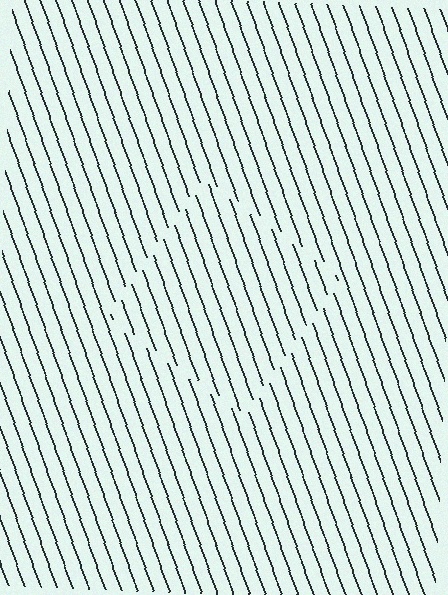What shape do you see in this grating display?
An illusory square. The interior of the shape contains the same grating, shifted by half a period — the contour is defined by the phase discontinuity where line-ends from the inner and outer gratings abut.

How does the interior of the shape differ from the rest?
The interior of the shape contains the same grating, shifted by half a period — the contour is defined by the phase discontinuity where line-ends from the inner and outer gratings abut.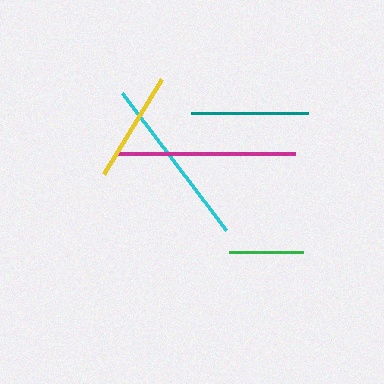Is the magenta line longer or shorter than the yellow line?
The magenta line is longer than the yellow line.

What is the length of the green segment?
The green segment is approximately 74 pixels long.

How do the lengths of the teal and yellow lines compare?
The teal and yellow lines are approximately the same length.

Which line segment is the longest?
The magenta line is the longest at approximately 180 pixels.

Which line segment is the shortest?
The green line is the shortest at approximately 74 pixels.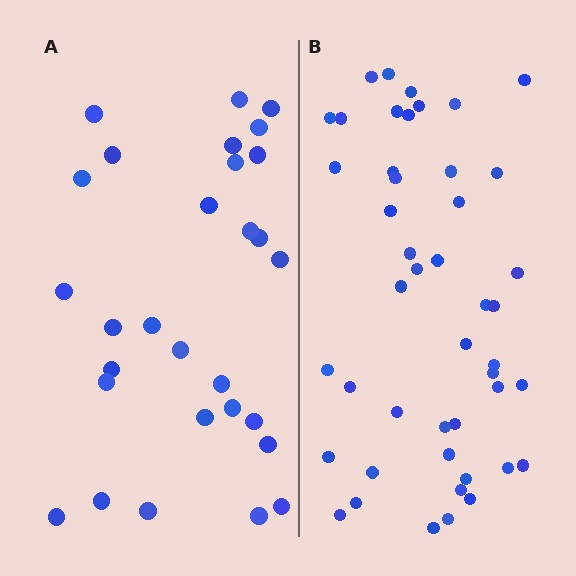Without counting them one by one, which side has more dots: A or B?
Region B (the right region) has more dots.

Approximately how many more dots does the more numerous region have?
Region B has approximately 15 more dots than region A.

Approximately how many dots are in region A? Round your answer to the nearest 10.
About 30 dots. (The exact count is 29, which rounds to 30.)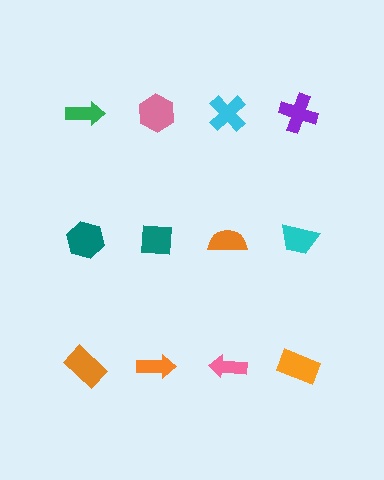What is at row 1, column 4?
A purple cross.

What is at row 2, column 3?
An orange semicircle.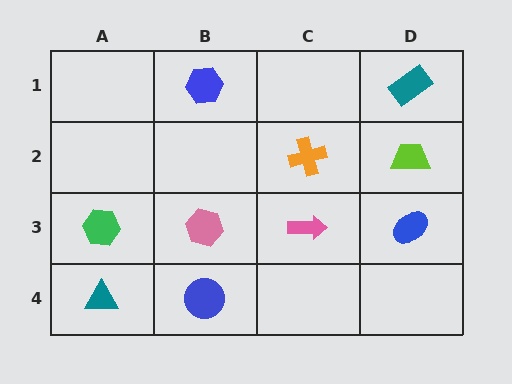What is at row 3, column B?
A pink hexagon.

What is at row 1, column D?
A teal rectangle.